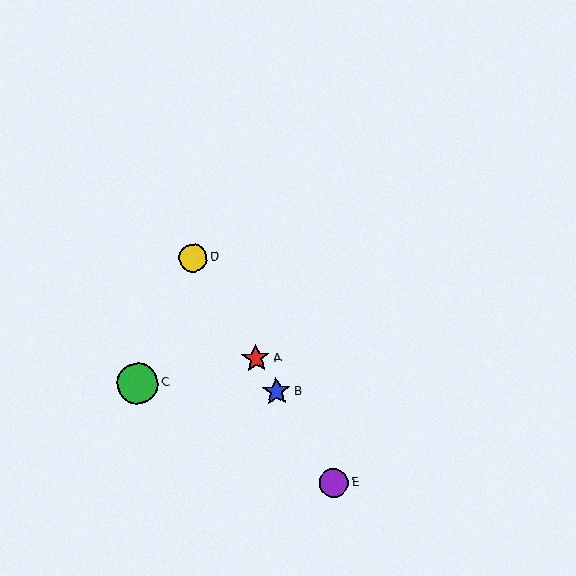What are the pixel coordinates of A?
Object A is at (256, 358).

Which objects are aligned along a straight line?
Objects A, B, D, E are aligned along a straight line.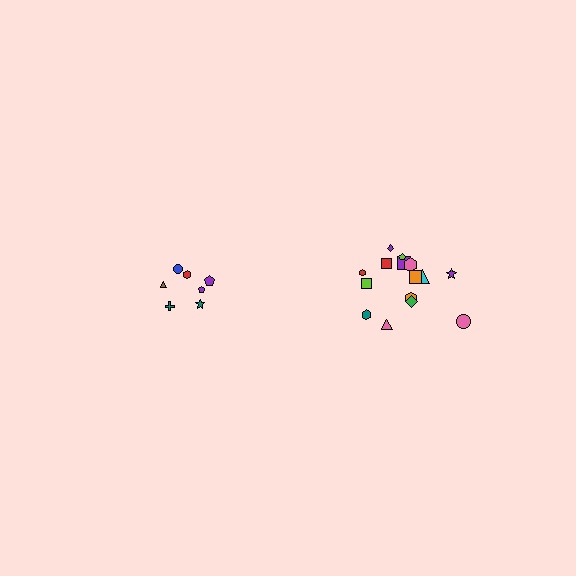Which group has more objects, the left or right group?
The right group.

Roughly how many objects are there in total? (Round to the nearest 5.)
Roughly 20 objects in total.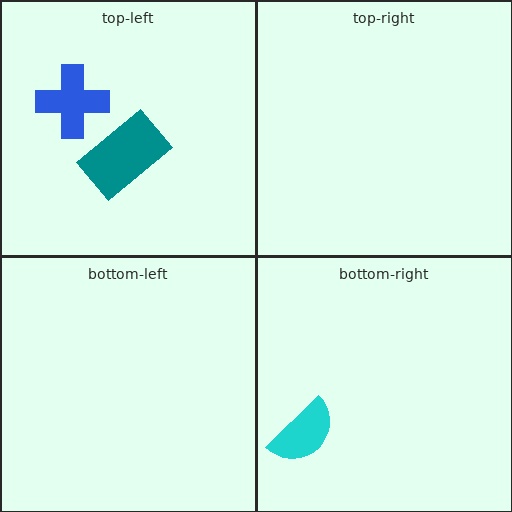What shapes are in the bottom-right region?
The cyan semicircle.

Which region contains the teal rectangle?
The top-left region.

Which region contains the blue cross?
The top-left region.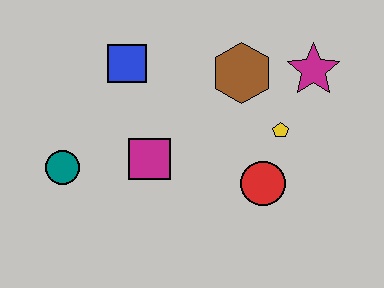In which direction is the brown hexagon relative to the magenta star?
The brown hexagon is to the left of the magenta star.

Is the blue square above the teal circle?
Yes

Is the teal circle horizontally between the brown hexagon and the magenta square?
No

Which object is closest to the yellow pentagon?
The red circle is closest to the yellow pentagon.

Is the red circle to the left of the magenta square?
No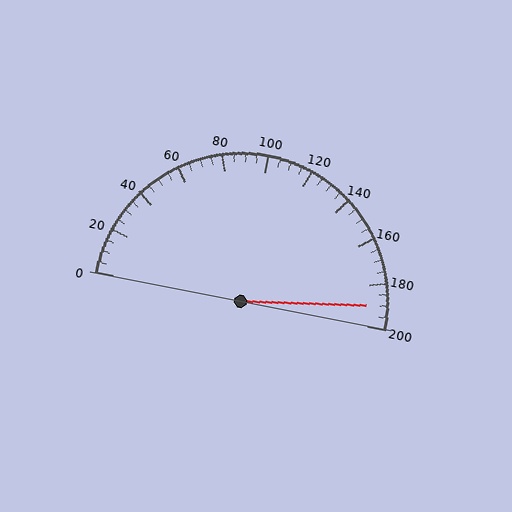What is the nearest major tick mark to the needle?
The nearest major tick mark is 200.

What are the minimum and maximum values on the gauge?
The gauge ranges from 0 to 200.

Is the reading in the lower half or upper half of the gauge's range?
The reading is in the upper half of the range (0 to 200).